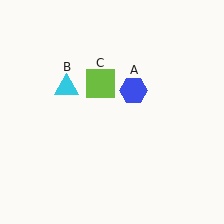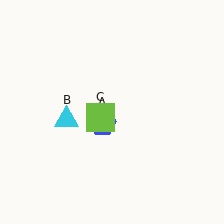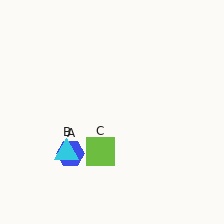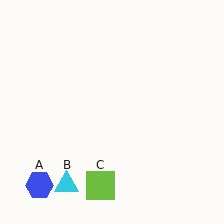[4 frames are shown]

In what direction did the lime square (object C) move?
The lime square (object C) moved down.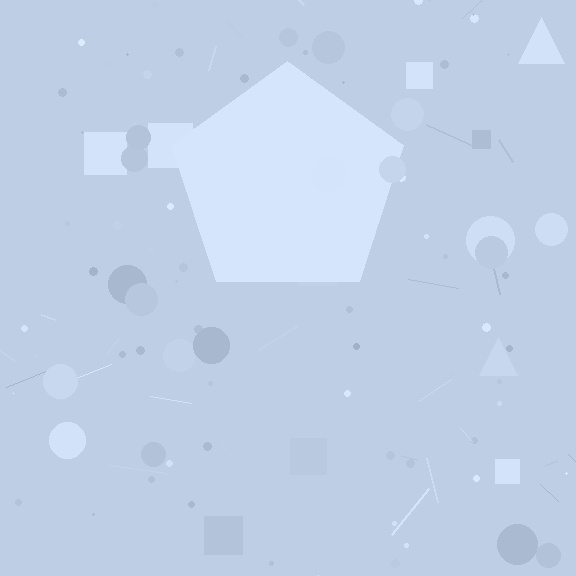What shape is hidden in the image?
A pentagon is hidden in the image.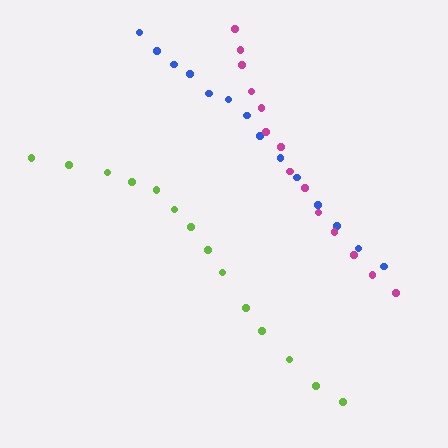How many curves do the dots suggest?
There are 3 distinct paths.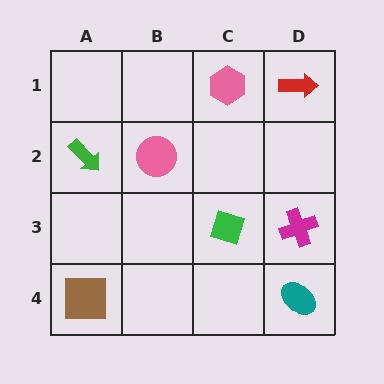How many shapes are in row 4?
2 shapes.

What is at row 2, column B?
A pink circle.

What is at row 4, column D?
A teal ellipse.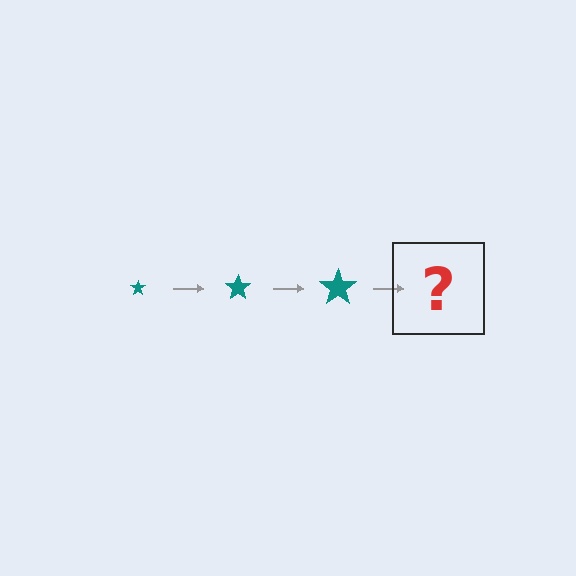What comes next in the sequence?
The next element should be a teal star, larger than the previous one.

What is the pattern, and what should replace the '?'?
The pattern is that the star gets progressively larger each step. The '?' should be a teal star, larger than the previous one.